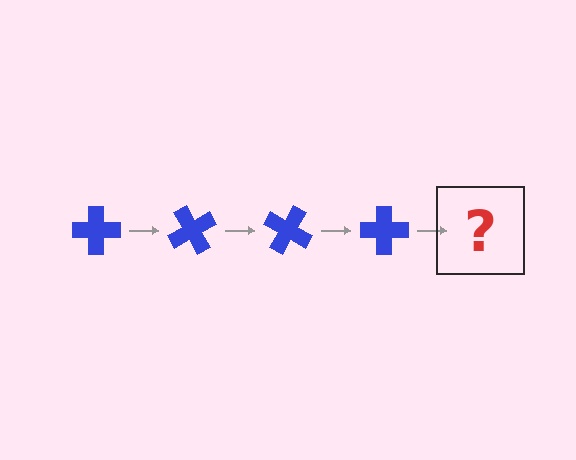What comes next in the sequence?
The next element should be a blue cross rotated 240 degrees.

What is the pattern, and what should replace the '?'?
The pattern is that the cross rotates 60 degrees each step. The '?' should be a blue cross rotated 240 degrees.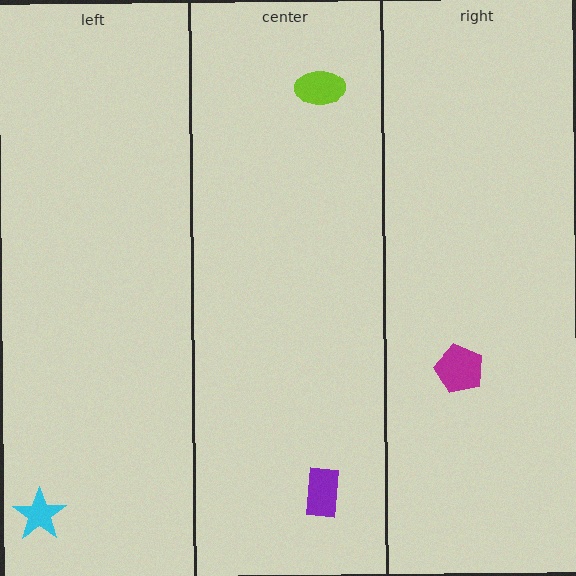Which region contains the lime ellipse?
The center region.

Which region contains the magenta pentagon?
The right region.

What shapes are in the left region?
The cyan star.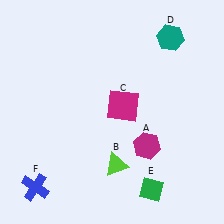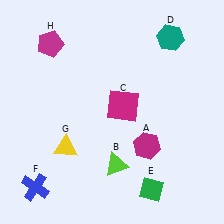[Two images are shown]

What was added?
A yellow triangle (G), a magenta pentagon (H) were added in Image 2.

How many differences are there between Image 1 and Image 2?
There are 2 differences between the two images.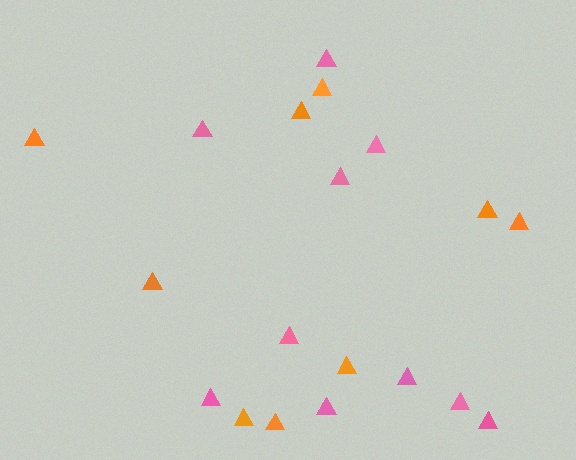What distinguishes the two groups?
There are 2 groups: one group of pink triangles (10) and one group of orange triangles (9).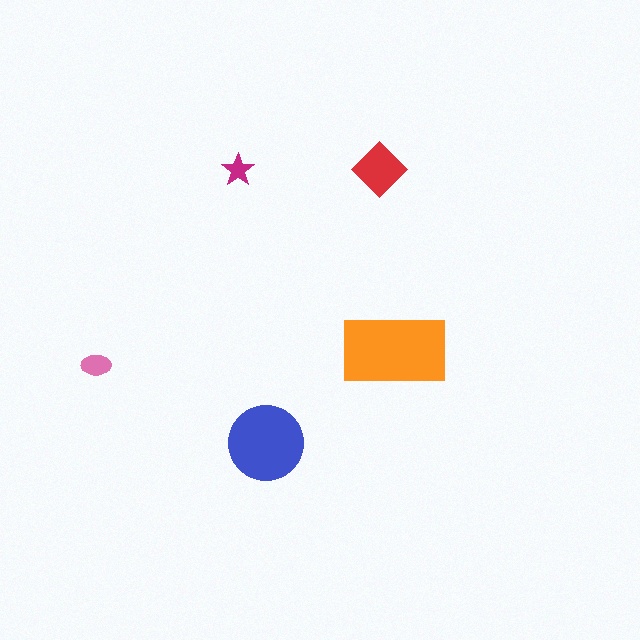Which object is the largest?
The orange rectangle.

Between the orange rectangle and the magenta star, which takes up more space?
The orange rectangle.